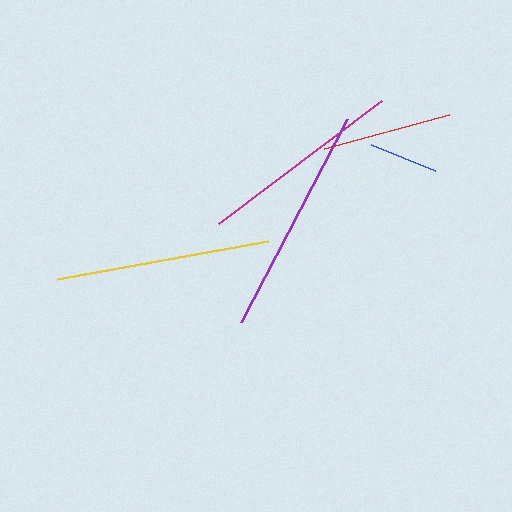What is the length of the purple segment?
The purple segment is approximately 229 pixels long.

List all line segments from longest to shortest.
From longest to shortest: purple, yellow, magenta, red, blue.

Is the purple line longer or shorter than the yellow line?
The purple line is longer than the yellow line.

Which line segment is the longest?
The purple line is the longest at approximately 229 pixels.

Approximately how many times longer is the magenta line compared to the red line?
The magenta line is approximately 1.6 times the length of the red line.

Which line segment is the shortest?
The blue line is the shortest at approximately 69 pixels.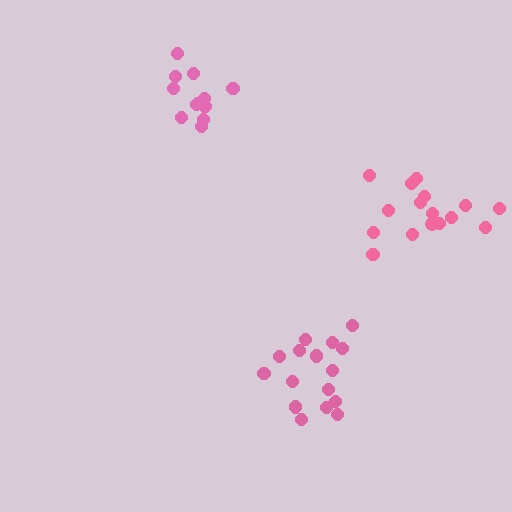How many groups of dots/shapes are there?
There are 3 groups.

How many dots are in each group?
Group 1: 16 dots, Group 2: 13 dots, Group 3: 16 dots (45 total).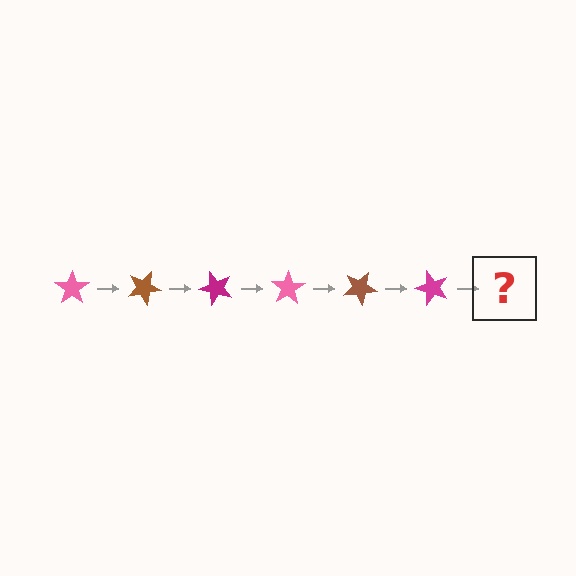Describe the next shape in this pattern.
It should be a pink star, rotated 150 degrees from the start.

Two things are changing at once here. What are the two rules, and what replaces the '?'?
The two rules are that it rotates 25 degrees each step and the color cycles through pink, brown, and magenta. The '?' should be a pink star, rotated 150 degrees from the start.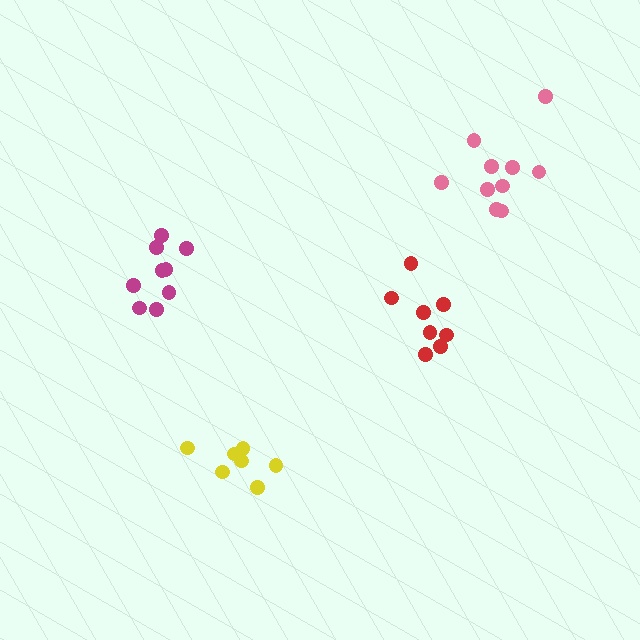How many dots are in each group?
Group 1: 8 dots, Group 2: 9 dots, Group 3: 10 dots, Group 4: 7 dots (34 total).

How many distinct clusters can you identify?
There are 4 distinct clusters.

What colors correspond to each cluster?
The clusters are colored: red, magenta, pink, yellow.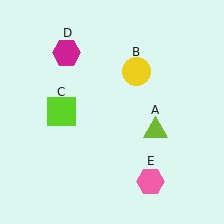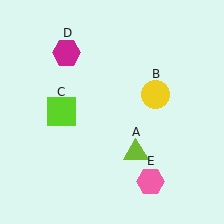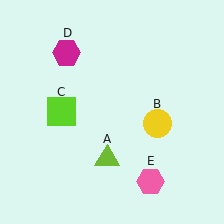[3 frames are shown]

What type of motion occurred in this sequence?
The lime triangle (object A), yellow circle (object B) rotated clockwise around the center of the scene.